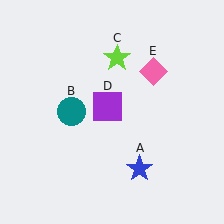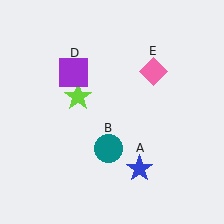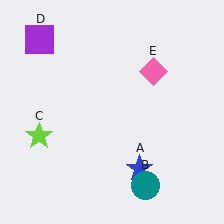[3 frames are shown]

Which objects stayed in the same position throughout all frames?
Blue star (object A) and pink diamond (object E) remained stationary.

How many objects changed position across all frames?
3 objects changed position: teal circle (object B), lime star (object C), purple square (object D).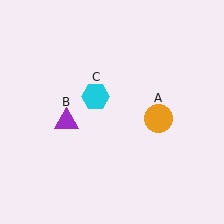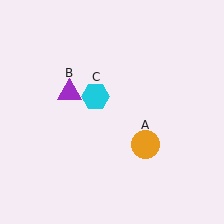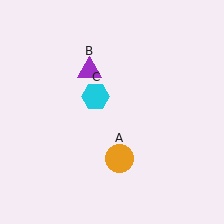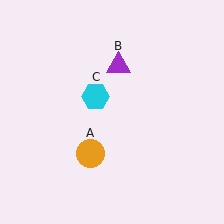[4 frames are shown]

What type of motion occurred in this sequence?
The orange circle (object A), purple triangle (object B) rotated clockwise around the center of the scene.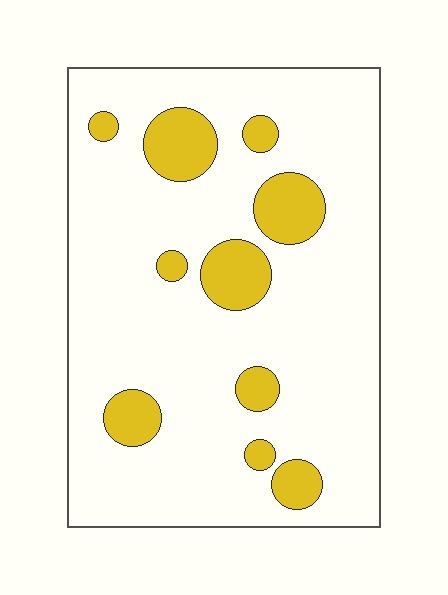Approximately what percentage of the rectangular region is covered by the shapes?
Approximately 15%.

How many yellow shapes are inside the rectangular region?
10.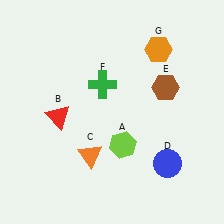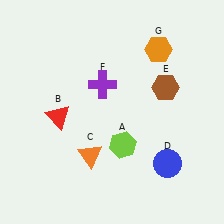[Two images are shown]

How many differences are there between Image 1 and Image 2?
There is 1 difference between the two images.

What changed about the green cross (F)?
In Image 1, F is green. In Image 2, it changed to purple.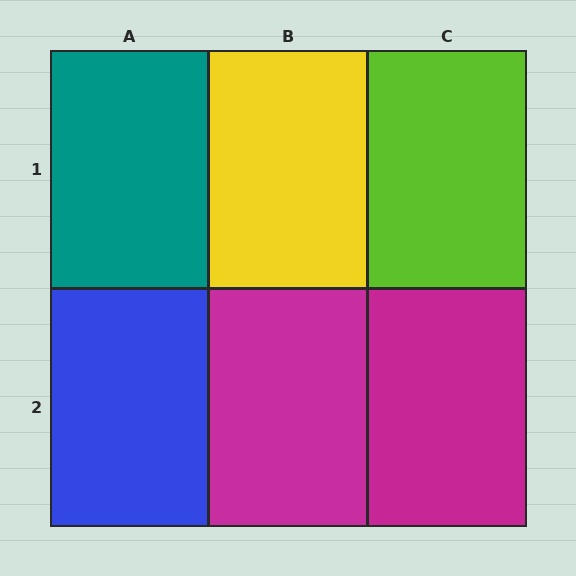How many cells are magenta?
2 cells are magenta.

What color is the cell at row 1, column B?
Yellow.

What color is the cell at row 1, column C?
Lime.